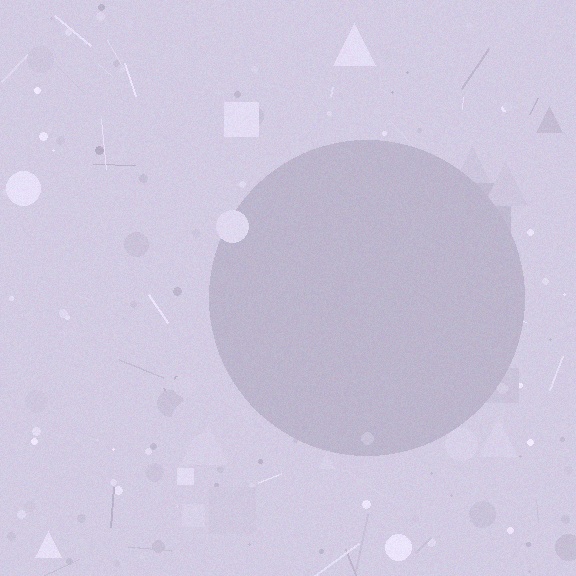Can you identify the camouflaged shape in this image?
The camouflaged shape is a circle.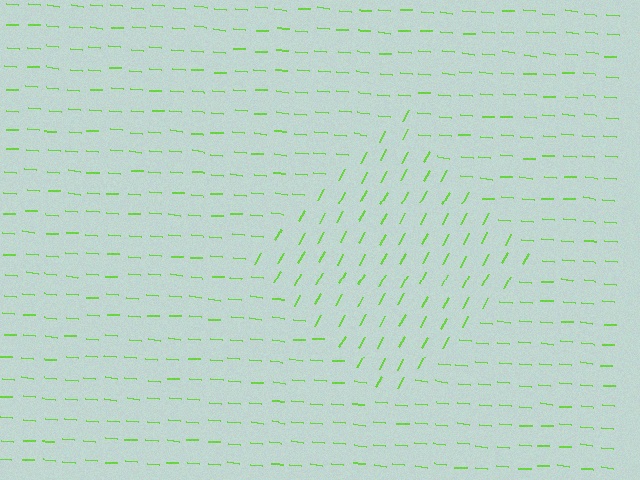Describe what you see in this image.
The image is filled with small lime line segments. A diamond region in the image has lines oriented differently from the surrounding lines, creating a visible texture boundary.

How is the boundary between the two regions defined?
The boundary is defined purely by a change in line orientation (approximately 66 degrees difference). All lines are the same color and thickness.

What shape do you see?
I see a diamond.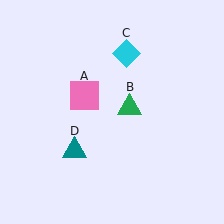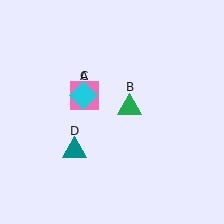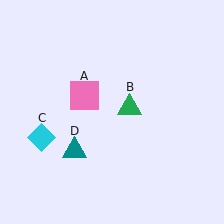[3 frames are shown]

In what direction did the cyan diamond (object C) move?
The cyan diamond (object C) moved down and to the left.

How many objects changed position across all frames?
1 object changed position: cyan diamond (object C).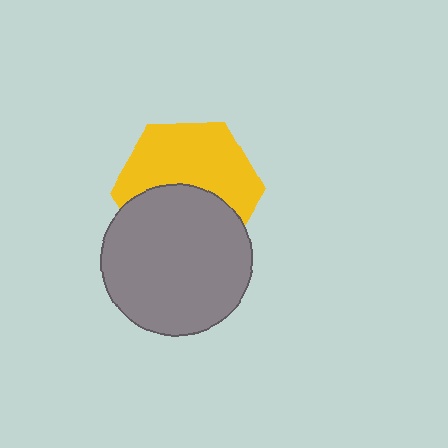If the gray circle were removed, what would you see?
You would see the complete yellow hexagon.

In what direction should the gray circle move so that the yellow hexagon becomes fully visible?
The gray circle should move down. That is the shortest direction to clear the overlap and leave the yellow hexagon fully visible.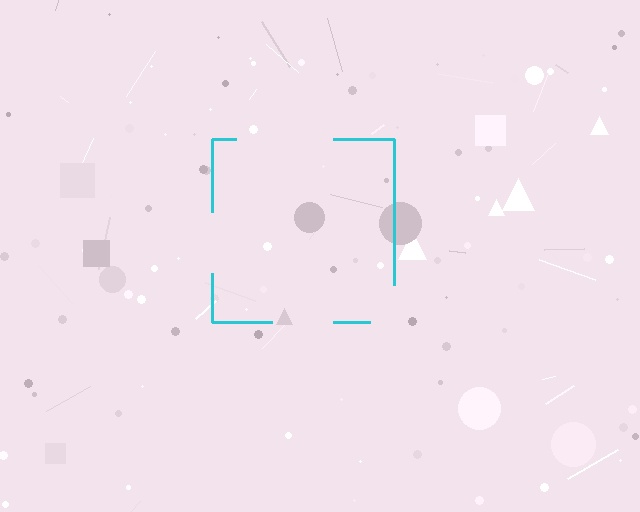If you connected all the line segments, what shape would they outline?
They would outline a square.